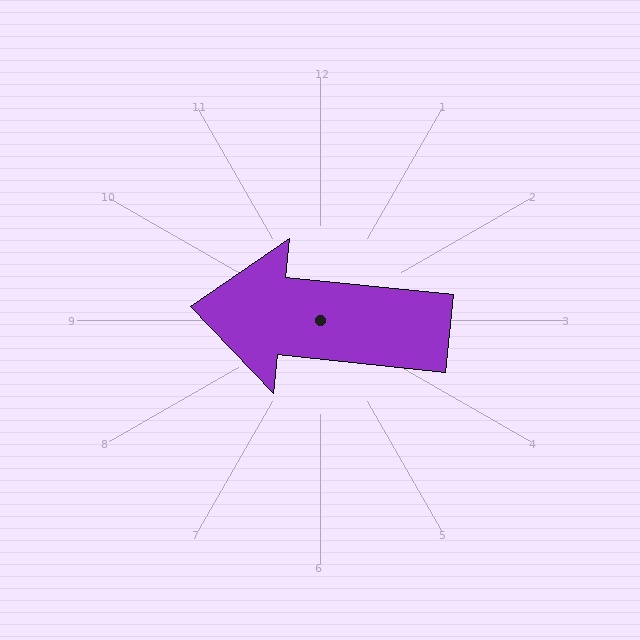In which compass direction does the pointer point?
West.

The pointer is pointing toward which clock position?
Roughly 9 o'clock.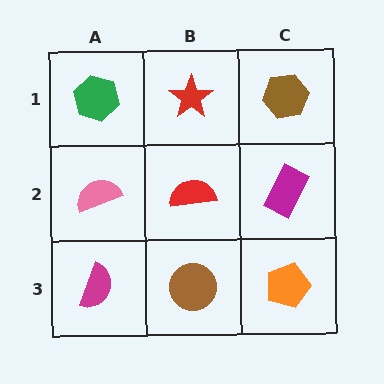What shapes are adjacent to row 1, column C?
A magenta rectangle (row 2, column C), a red star (row 1, column B).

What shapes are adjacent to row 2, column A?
A green hexagon (row 1, column A), a magenta semicircle (row 3, column A), a red semicircle (row 2, column B).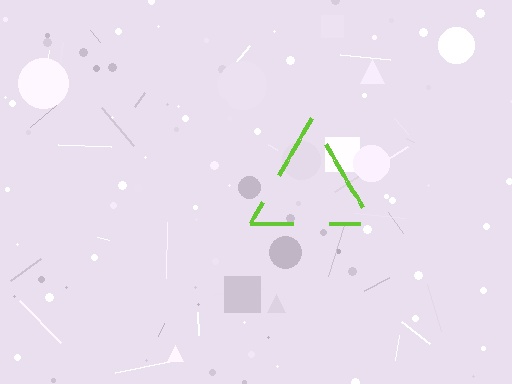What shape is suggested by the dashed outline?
The dashed outline suggests a triangle.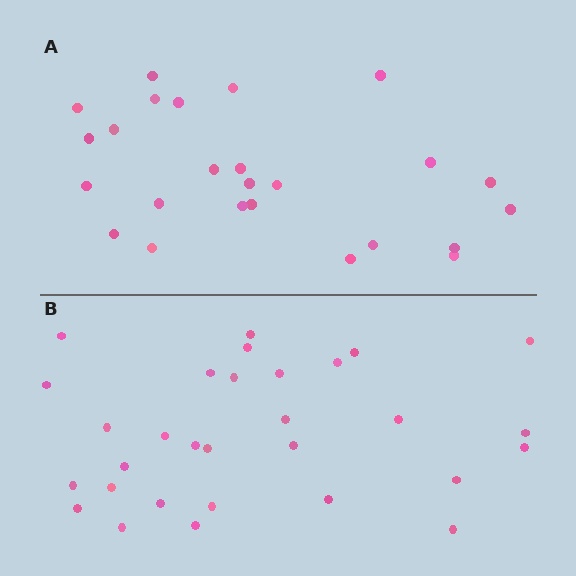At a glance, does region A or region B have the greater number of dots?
Region B (the bottom region) has more dots.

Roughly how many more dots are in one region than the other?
Region B has about 5 more dots than region A.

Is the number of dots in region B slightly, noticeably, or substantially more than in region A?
Region B has only slightly more — the two regions are fairly close. The ratio is roughly 1.2 to 1.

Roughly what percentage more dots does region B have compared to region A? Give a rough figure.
About 20% more.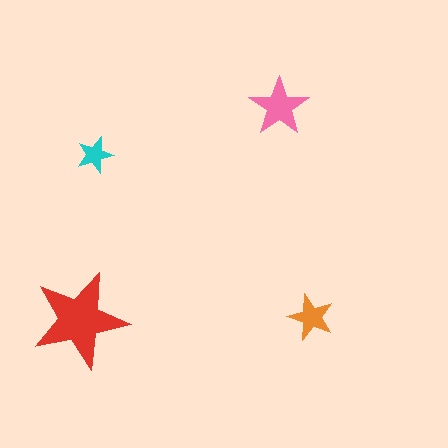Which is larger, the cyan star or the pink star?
The pink one.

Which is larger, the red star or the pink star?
The red one.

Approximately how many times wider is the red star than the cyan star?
About 2.5 times wider.